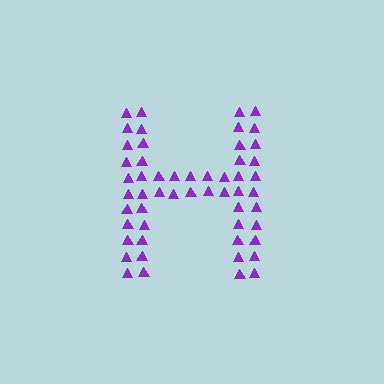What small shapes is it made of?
It is made of small triangles.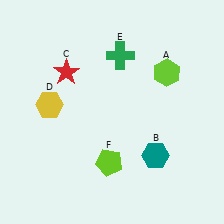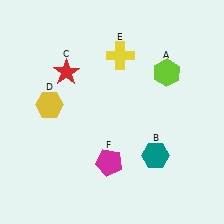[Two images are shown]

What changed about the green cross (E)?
In Image 1, E is green. In Image 2, it changed to yellow.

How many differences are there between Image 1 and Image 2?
There are 2 differences between the two images.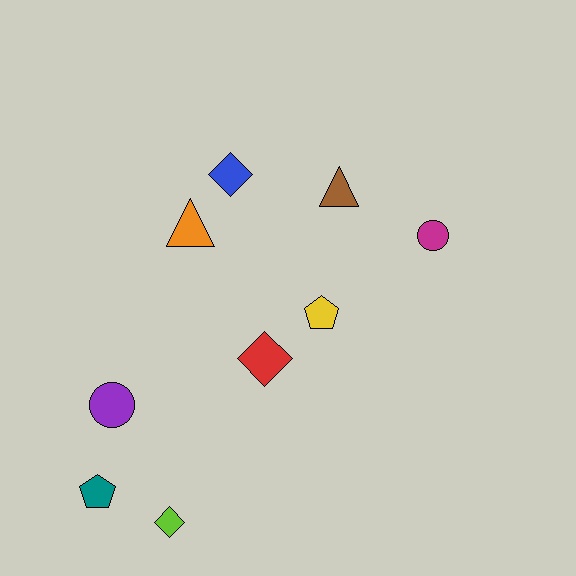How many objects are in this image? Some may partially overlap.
There are 9 objects.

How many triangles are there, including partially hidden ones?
There are 2 triangles.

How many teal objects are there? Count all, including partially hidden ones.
There is 1 teal object.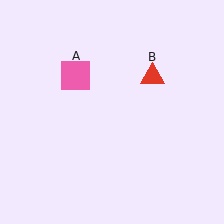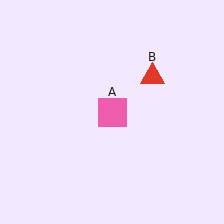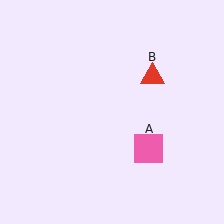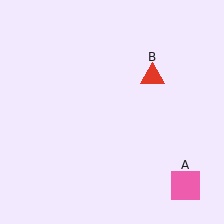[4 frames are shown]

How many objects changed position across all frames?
1 object changed position: pink square (object A).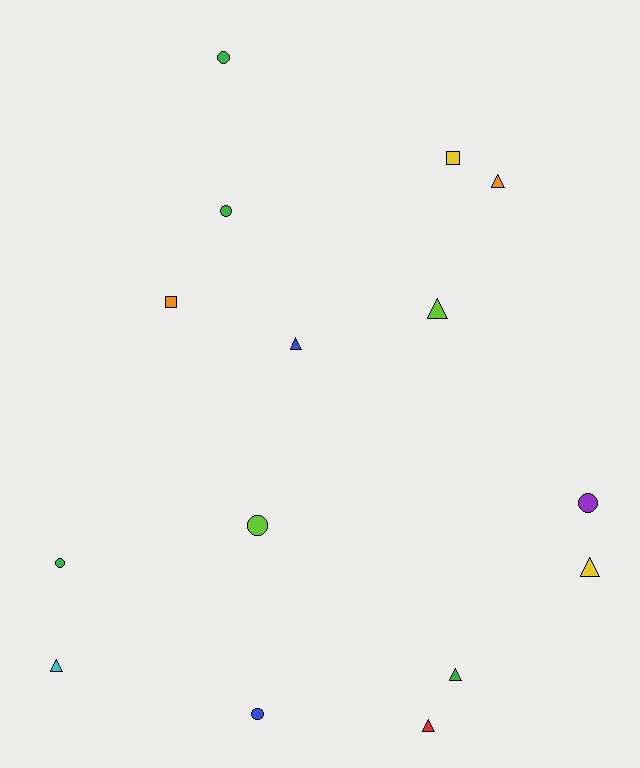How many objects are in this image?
There are 15 objects.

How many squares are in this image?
There are 2 squares.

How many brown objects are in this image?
There are no brown objects.